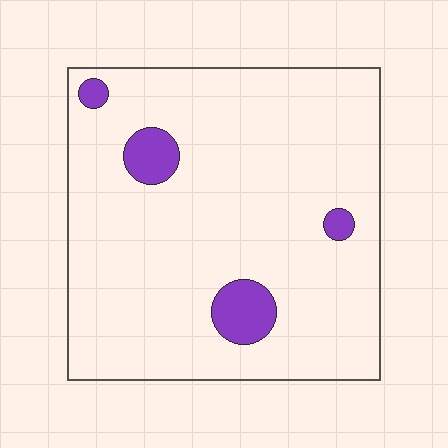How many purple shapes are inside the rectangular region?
4.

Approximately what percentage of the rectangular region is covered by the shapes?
Approximately 10%.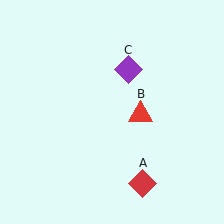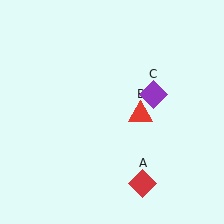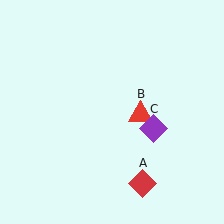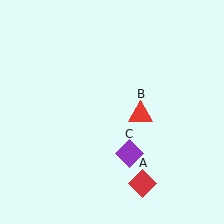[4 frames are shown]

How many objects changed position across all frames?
1 object changed position: purple diamond (object C).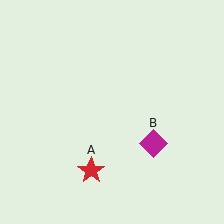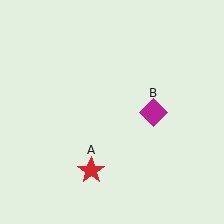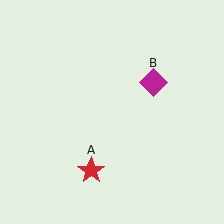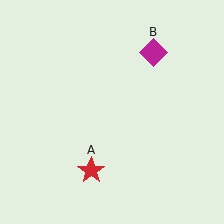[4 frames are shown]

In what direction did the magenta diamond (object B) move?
The magenta diamond (object B) moved up.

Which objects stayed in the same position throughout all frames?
Red star (object A) remained stationary.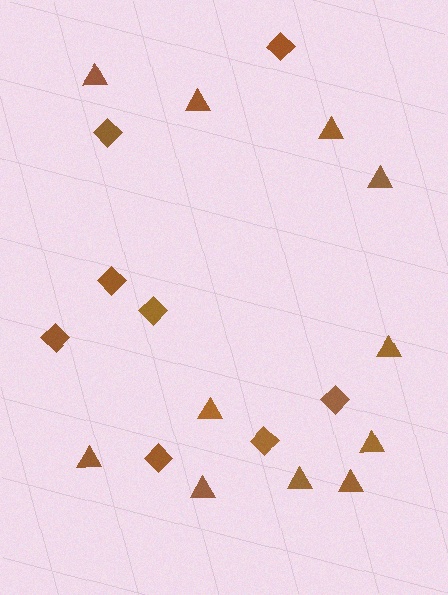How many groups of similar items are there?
There are 2 groups: one group of diamonds (8) and one group of triangles (11).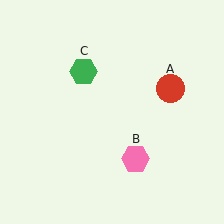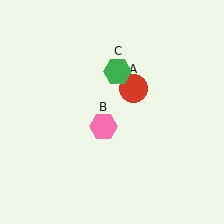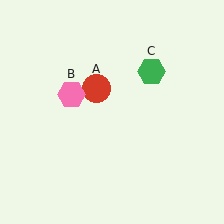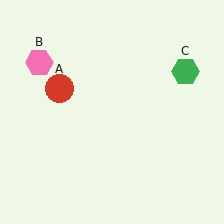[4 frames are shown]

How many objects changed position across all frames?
3 objects changed position: red circle (object A), pink hexagon (object B), green hexagon (object C).